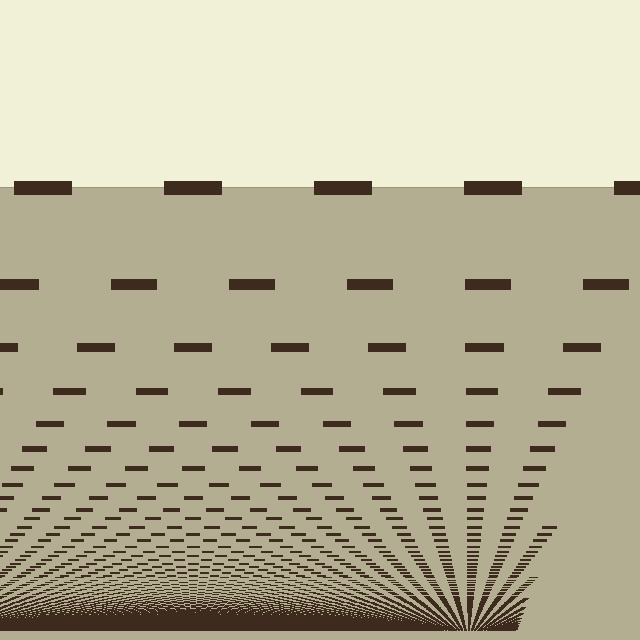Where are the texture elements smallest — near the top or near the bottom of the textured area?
Near the bottom.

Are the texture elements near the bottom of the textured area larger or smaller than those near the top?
Smaller. The gradient is inverted — elements near the bottom are smaller and denser.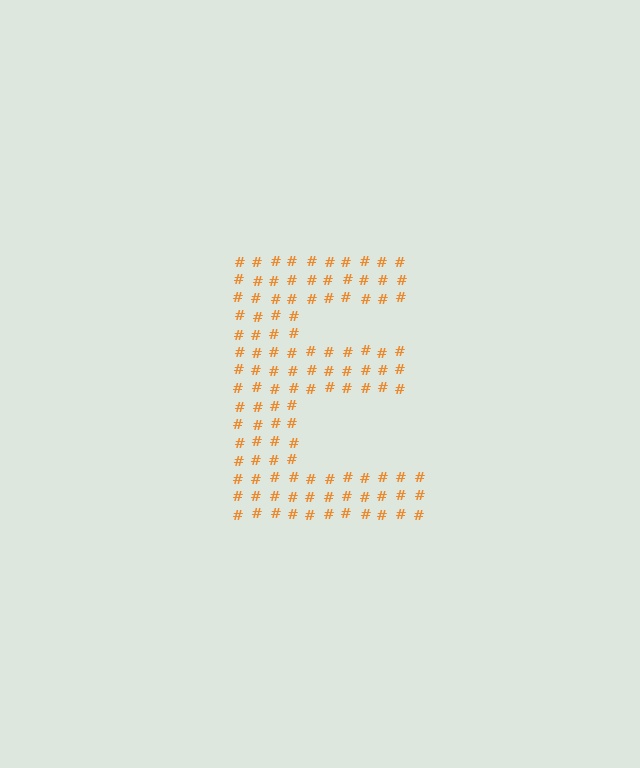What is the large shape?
The large shape is the letter E.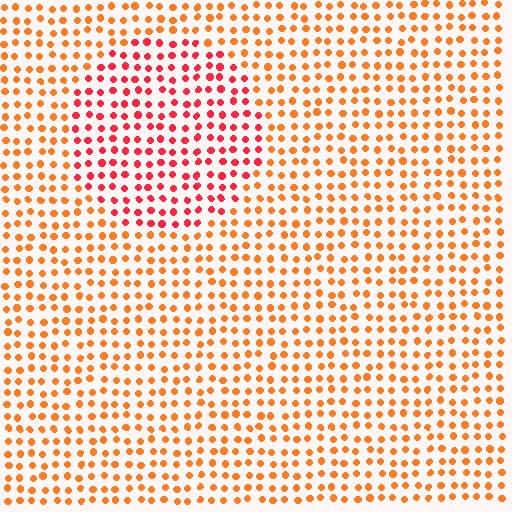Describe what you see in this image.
The image is filled with small orange elements in a uniform arrangement. A circle-shaped region is visible where the elements are tinted to a slightly different hue, forming a subtle color boundary.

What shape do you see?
I see a circle.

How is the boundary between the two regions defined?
The boundary is defined purely by a slight shift in hue (about 32 degrees). Spacing, size, and orientation are identical on both sides.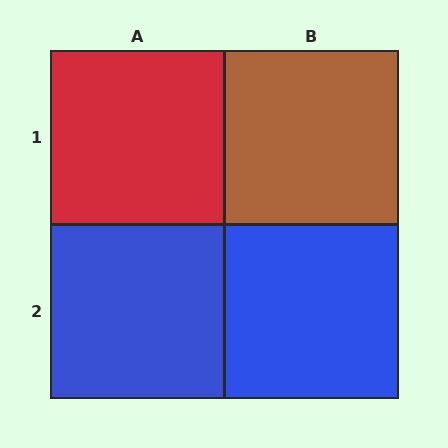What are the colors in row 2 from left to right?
Blue, blue.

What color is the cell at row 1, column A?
Red.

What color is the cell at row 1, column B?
Brown.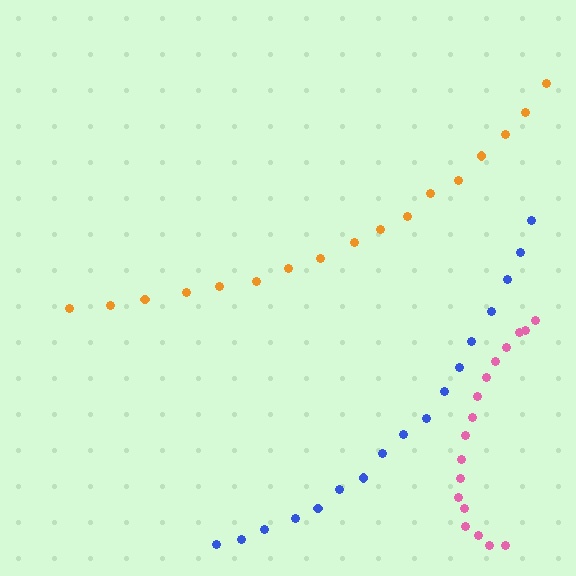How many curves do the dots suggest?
There are 3 distinct paths.